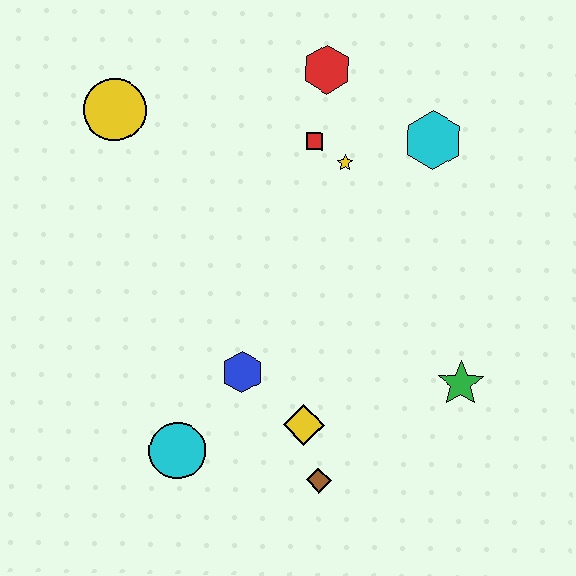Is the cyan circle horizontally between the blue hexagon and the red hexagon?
No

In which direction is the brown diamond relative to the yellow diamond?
The brown diamond is below the yellow diamond.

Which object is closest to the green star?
The yellow diamond is closest to the green star.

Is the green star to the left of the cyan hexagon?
No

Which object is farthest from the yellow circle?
The green star is farthest from the yellow circle.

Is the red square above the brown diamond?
Yes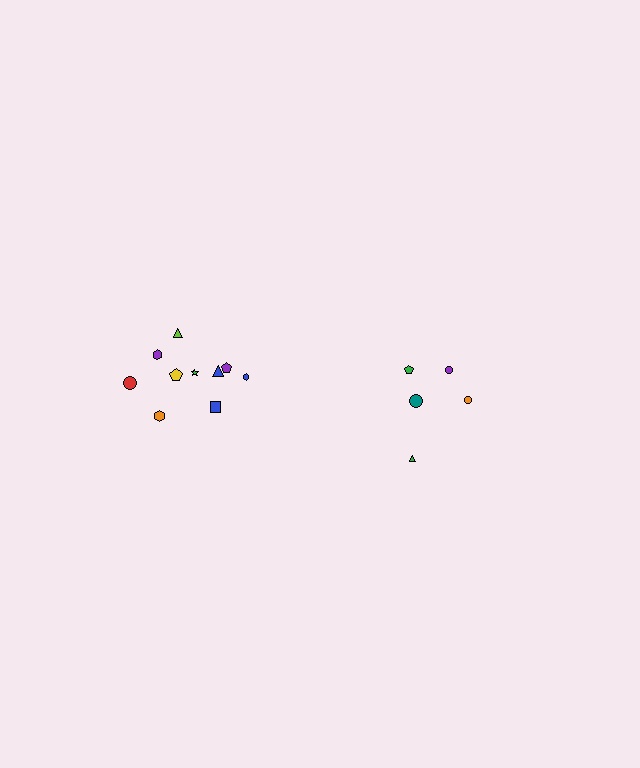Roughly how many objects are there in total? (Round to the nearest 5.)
Roughly 15 objects in total.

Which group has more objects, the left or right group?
The left group.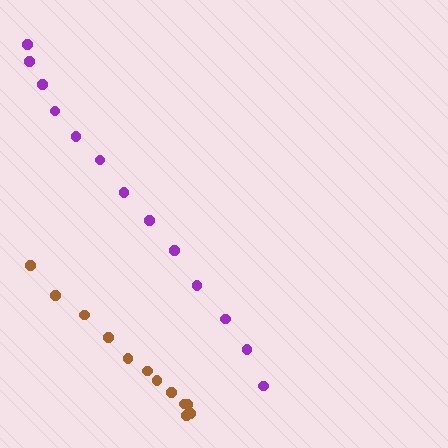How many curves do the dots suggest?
There are 2 distinct paths.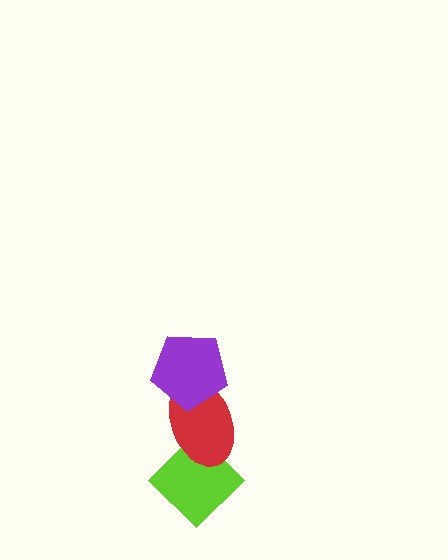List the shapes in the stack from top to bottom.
From top to bottom: the purple pentagon, the red ellipse, the lime diamond.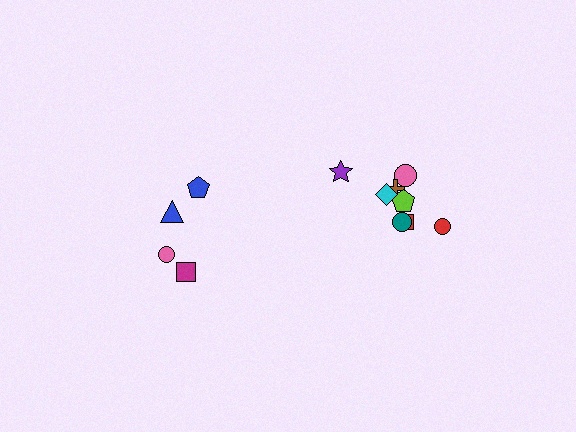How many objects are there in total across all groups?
There are 12 objects.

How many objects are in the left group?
There are 4 objects.